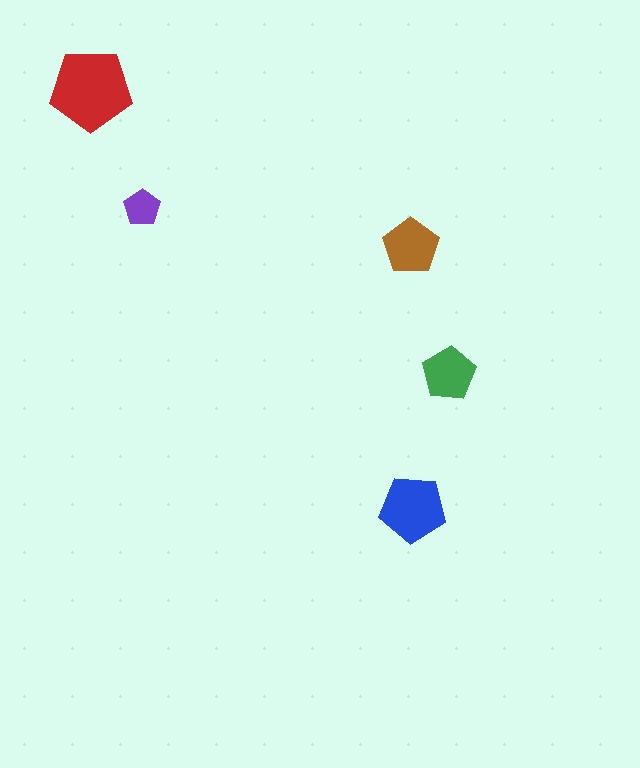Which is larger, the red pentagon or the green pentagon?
The red one.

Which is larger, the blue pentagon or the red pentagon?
The red one.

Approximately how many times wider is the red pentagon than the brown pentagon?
About 1.5 times wider.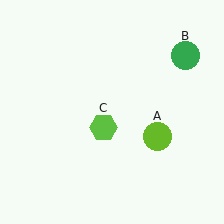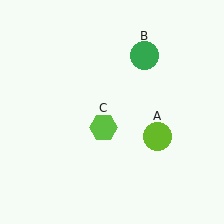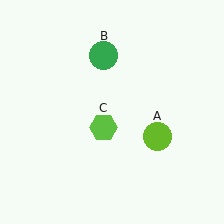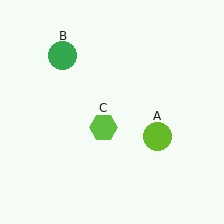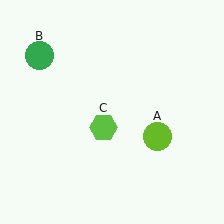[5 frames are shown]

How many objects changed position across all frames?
1 object changed position: green circle (object B).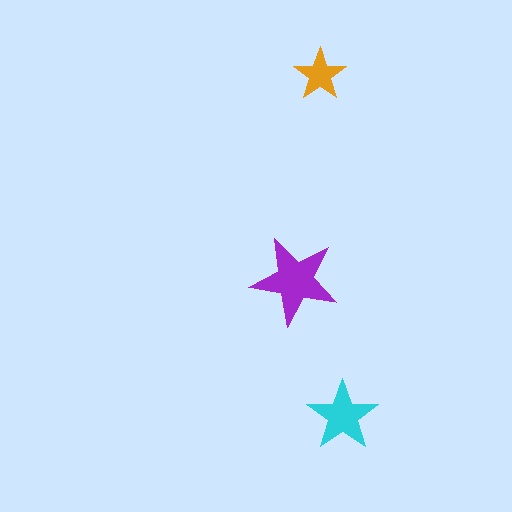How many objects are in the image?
There are 3 objects in the image.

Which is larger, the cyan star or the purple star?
The purple one.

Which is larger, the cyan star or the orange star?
The cyan one.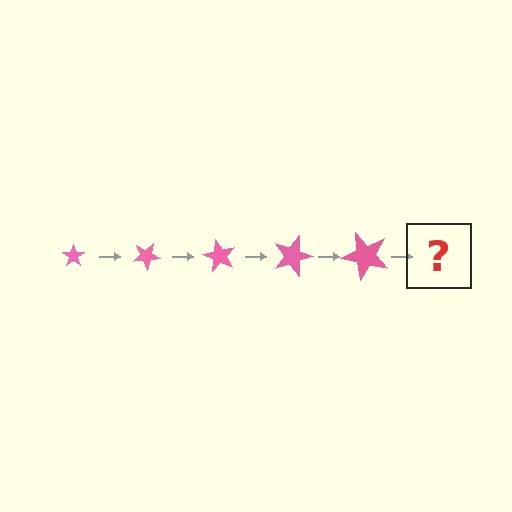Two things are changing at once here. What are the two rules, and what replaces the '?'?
The two rules are that the star grows larger each step and it rotates 30 degrees each step. The '?' should be a star, larger than the previous one and rotated 150 degrees from the start.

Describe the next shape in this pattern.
It should be a star, larger than the previous one and rotated 150 degrees from the start.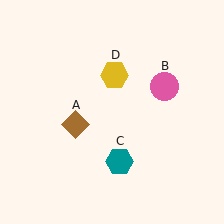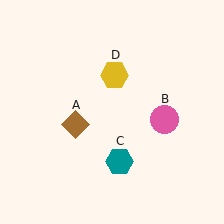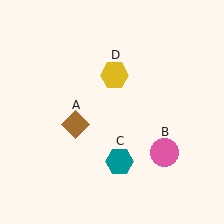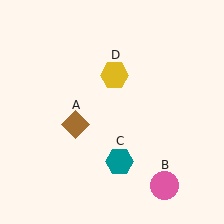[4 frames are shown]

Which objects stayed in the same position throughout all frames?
Brown diamond (object A) and teal hexagon (object C) and yellow hexagon (object D) remained stationary.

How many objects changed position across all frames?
1 object changed position: pink circle (object B).